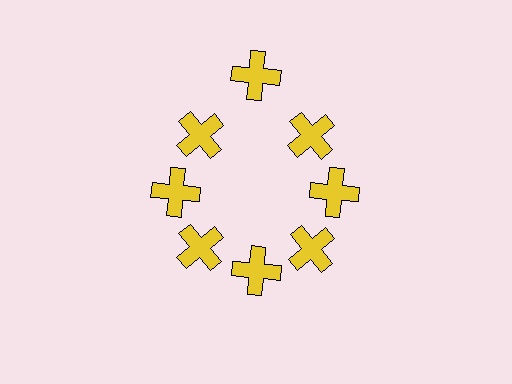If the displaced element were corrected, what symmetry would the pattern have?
It would have 8-fold rotational symmetry — the pattern would map onto itself every 45 degrees.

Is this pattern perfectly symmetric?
No. The 8 yellow crosses are arranged in a ring, but one element near the 12 o'clock position is pushed outward from the center, breaking the 8-fold rotational symmetry.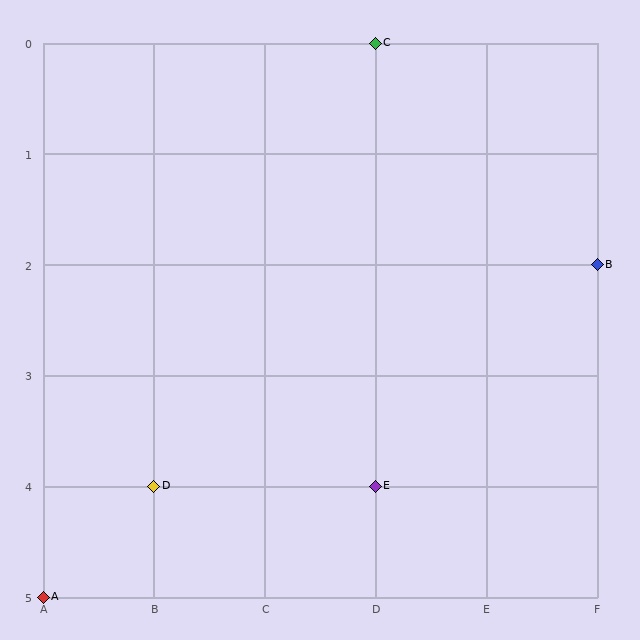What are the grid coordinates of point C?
Point C is at grid coordinates (D, 0).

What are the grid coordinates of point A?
Point A is at grid coordinates (A, 5).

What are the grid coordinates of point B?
Point B is at grid coordinates (F, 2).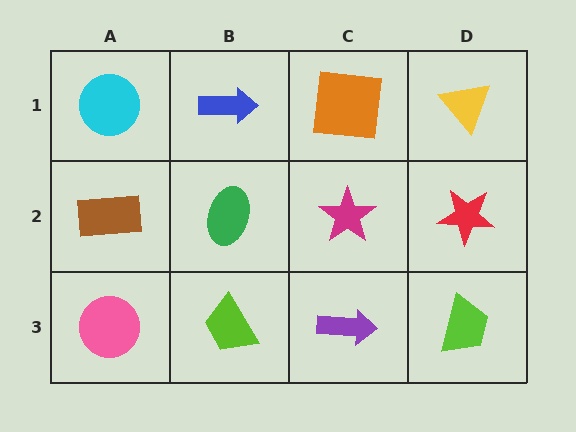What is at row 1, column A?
A cyan circle.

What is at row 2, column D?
A red star.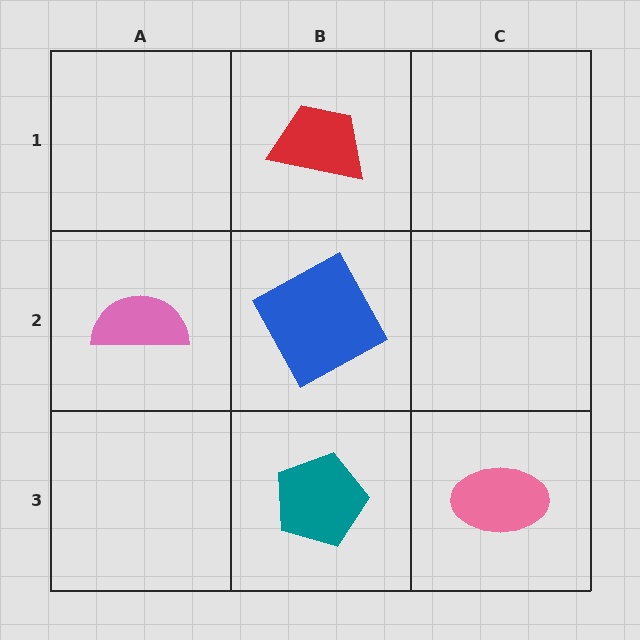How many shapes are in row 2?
2 shapes.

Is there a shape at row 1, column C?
No, that cell is empty.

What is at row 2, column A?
A pink semicircle.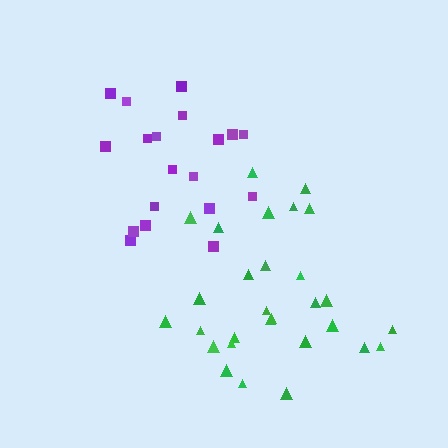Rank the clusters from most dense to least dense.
green, purple.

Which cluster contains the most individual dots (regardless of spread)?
Green (29).